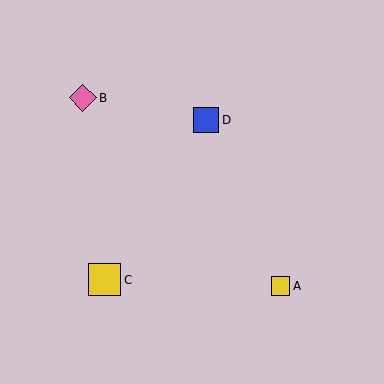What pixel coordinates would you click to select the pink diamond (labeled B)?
Click at (83, 98) to select the pink diamond B.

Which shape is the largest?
The yellow square (labeled C) is the largest.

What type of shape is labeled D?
Shape D is a blue square.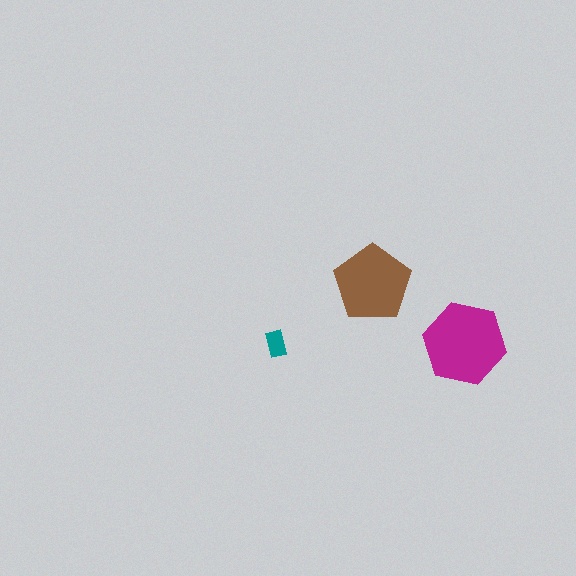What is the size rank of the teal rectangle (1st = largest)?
3rd.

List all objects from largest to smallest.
The magenta hexagon, the brown pentagon, the teal rectangle.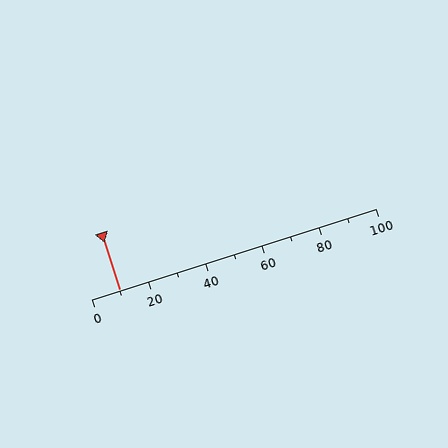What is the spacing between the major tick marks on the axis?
The major ticks are spaced 20 apart.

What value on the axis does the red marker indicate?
The marker indicates approximately 10.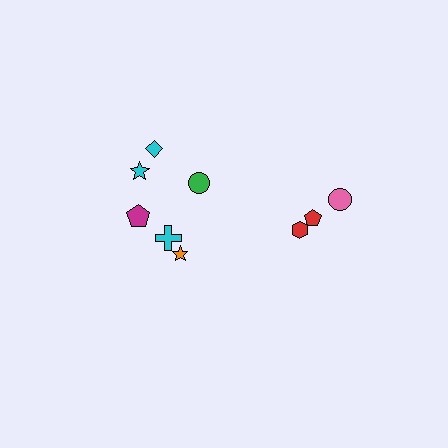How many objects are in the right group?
There are 3 objects.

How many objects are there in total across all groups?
There are 9 objects.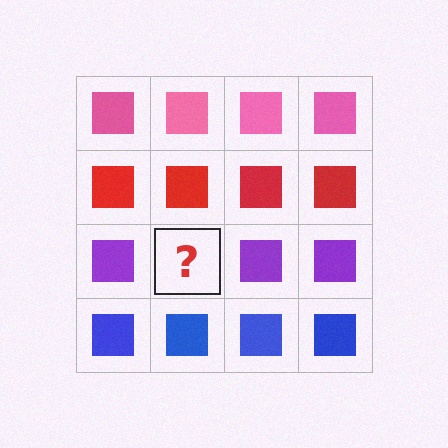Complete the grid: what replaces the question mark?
The question mark should be replaced with a purple square.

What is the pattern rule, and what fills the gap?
The rule is that each row has a consistent color. The gap should be filled with a purple square.